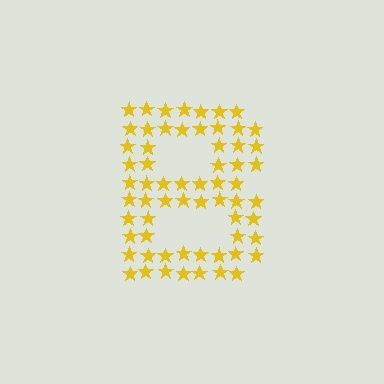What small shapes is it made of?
It is made of small stars.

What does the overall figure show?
The overall figure shows the letter B.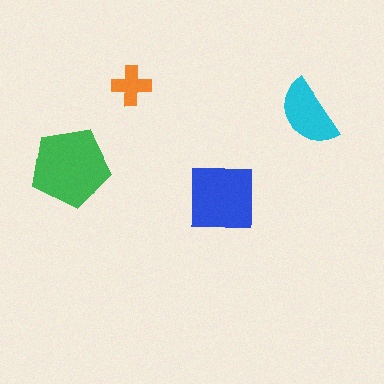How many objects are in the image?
There are 4 objects in the image.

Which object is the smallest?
The orange cross.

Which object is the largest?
The green pentagon.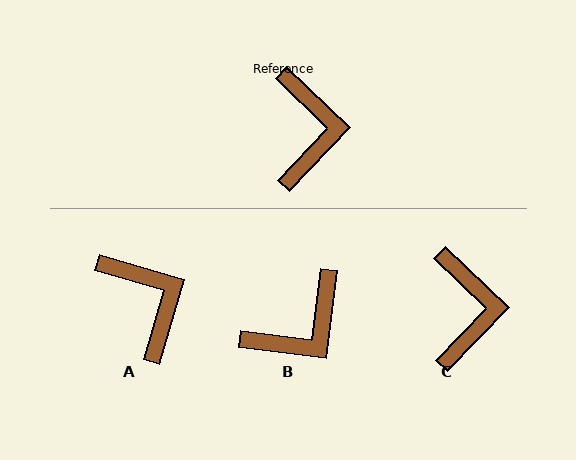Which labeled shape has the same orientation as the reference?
C.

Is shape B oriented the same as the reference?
No, it is off by about 53 degrees.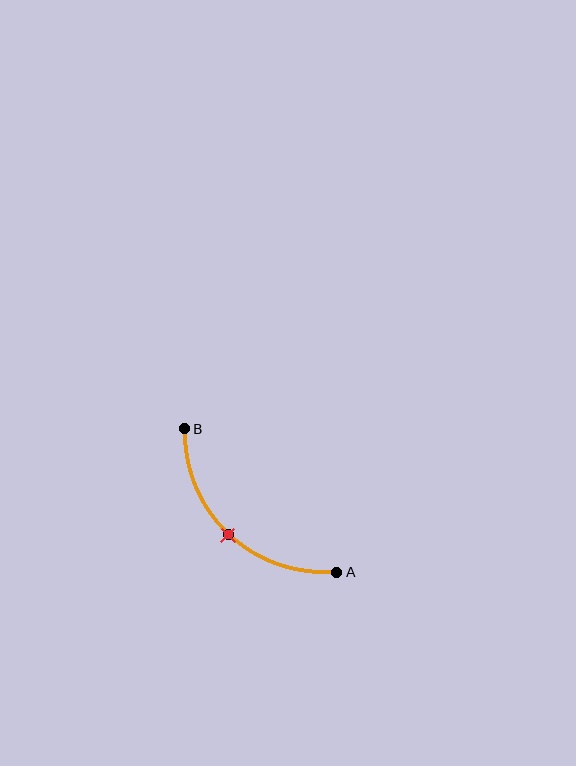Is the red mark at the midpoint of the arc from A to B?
Yes. The red mark lies on the arc at equal arc-length from both A and B — it is the arc midpoint.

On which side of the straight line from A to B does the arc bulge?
The arc bulges below and to the left of the straight line connecting A and B.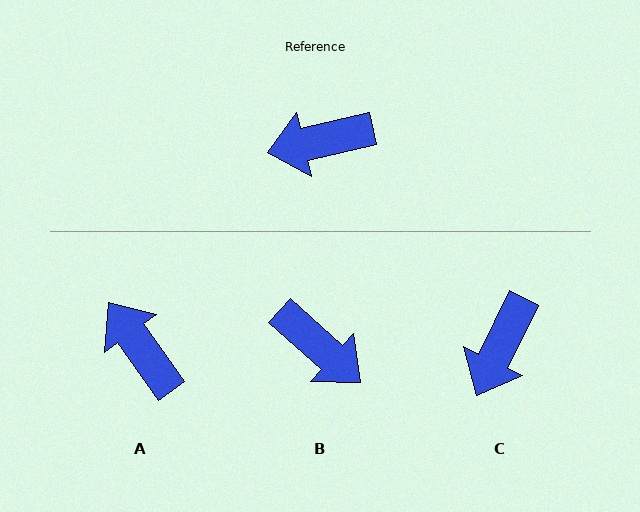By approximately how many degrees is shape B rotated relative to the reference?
Approximately 125 degrees counter-clockwise.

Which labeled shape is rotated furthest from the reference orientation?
B, about 125 degrees away.